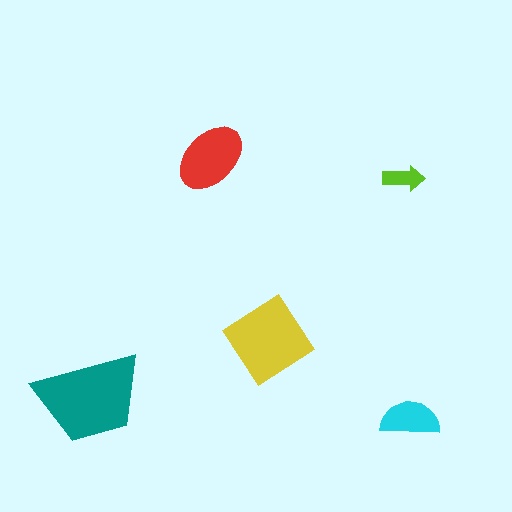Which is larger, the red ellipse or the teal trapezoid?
The teal trapezoid.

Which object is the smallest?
The lime arrow.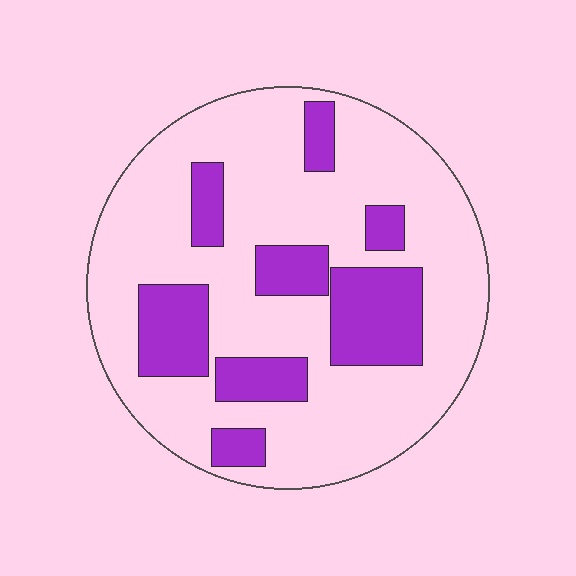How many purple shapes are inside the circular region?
8.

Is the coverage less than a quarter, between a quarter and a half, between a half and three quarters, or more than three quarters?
Between a quarter and a half.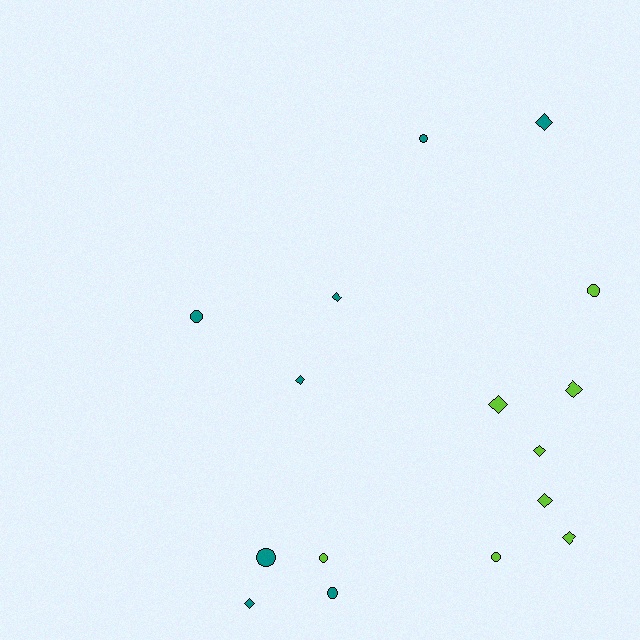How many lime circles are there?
There are 3 lime circles.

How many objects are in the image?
There are 16 objects.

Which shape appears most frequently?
Diamond, with 9 objects.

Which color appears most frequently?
Lime, with 8 objects.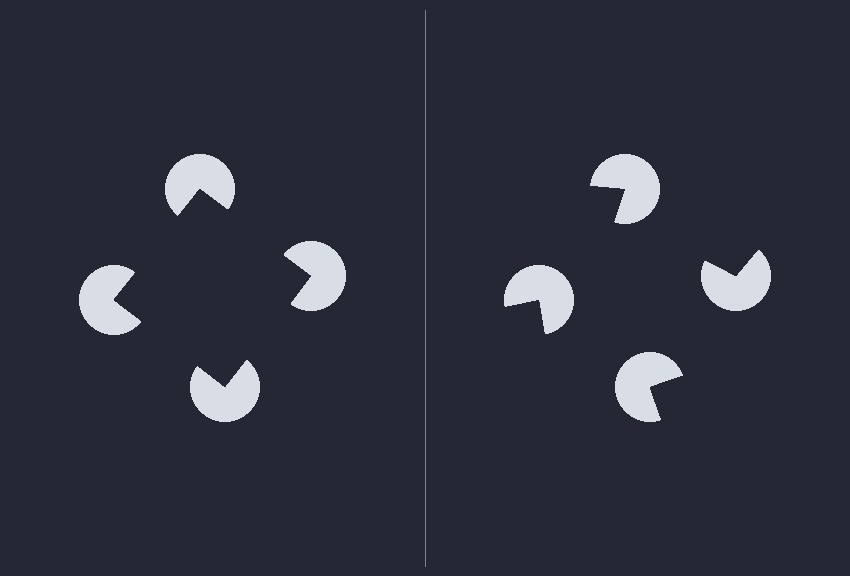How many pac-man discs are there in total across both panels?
8 — 4 on each side.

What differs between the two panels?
The pac-man discs are positioned identically on both sides; only the wedge orientations differ. On the left they align to a square; on the right they are misaligned.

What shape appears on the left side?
An illusory square.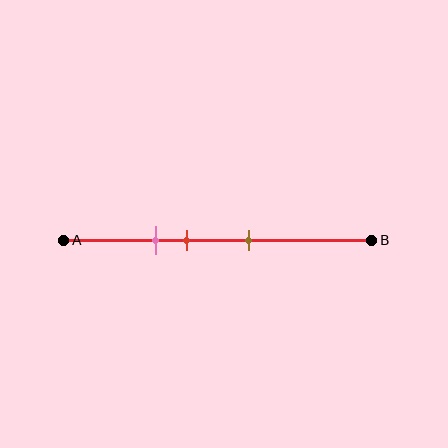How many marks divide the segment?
There are 3 marks dividing the segment.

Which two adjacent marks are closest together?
The pink and red marks are the closest adjacent pair.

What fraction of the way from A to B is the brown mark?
The brown mark is approximately 60% (0.6) of the way from A to B.